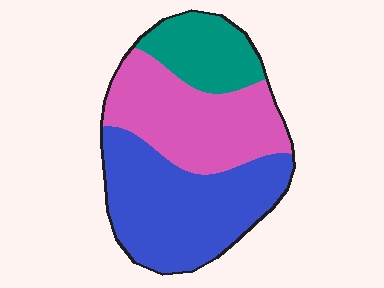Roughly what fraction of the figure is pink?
Pink covers around 35% of the figure.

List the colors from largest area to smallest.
From largest to smallest: blue, pink, teal.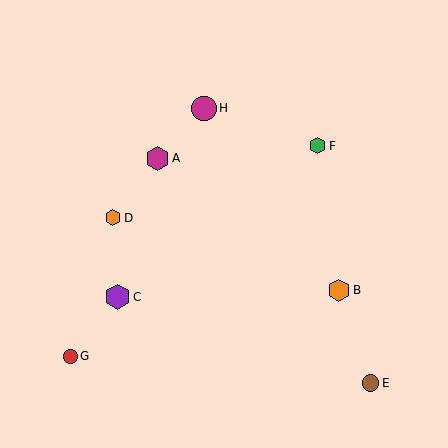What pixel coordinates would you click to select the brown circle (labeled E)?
Click at (371, 383) to select the brown circle E.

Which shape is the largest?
The purple hexagon (labeled C) is the largest.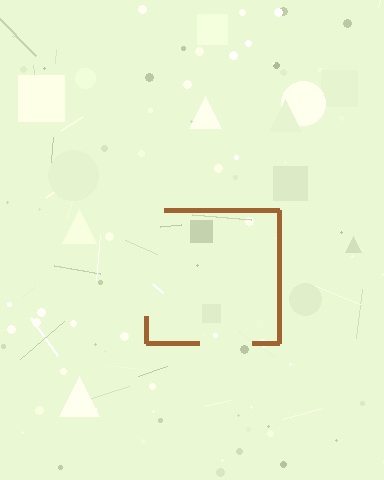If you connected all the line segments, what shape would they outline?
They would outline a square.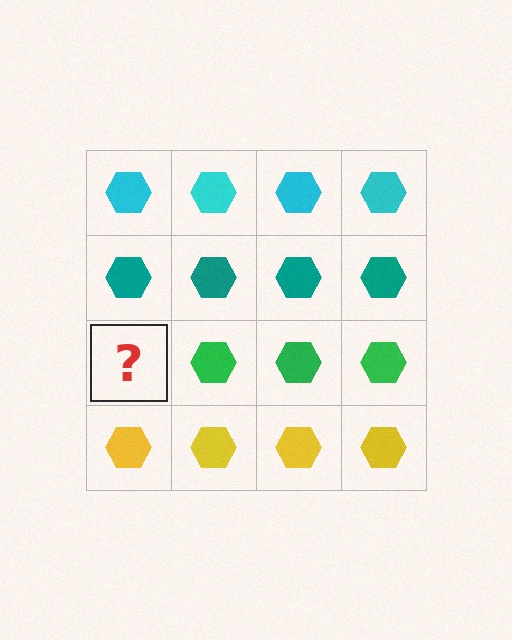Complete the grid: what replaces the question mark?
The question mark should be replaced with a green hexagon.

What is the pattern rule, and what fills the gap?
The rule is that each row has a consistent color. The gap should be filled with a green hexagon.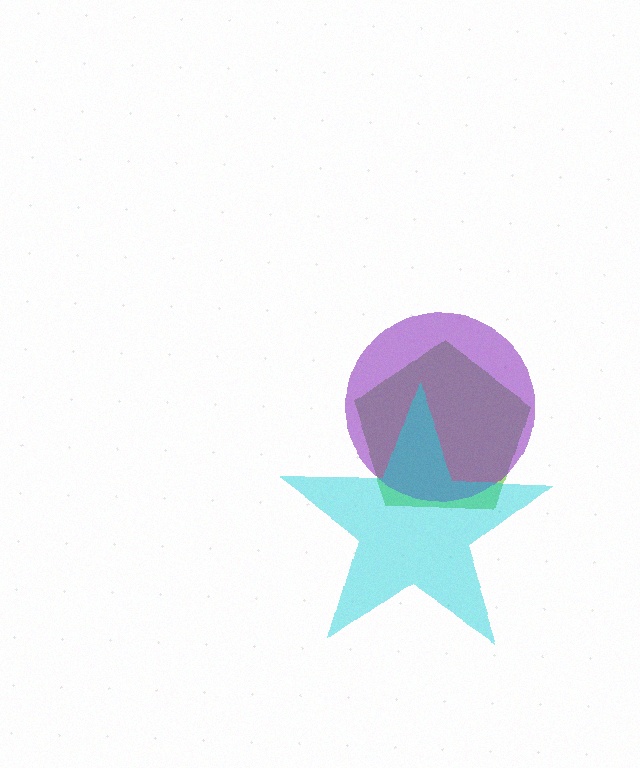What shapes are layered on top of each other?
The layered shapes are: a lime pentagon, a purple circle, a cyan star.